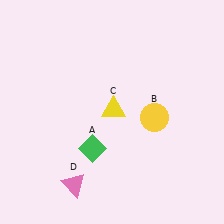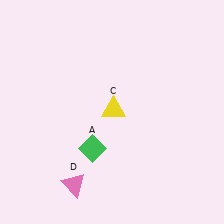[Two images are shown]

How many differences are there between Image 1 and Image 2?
There is 1 difference between the two images.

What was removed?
The yellow circle (B) was removed in Image 2.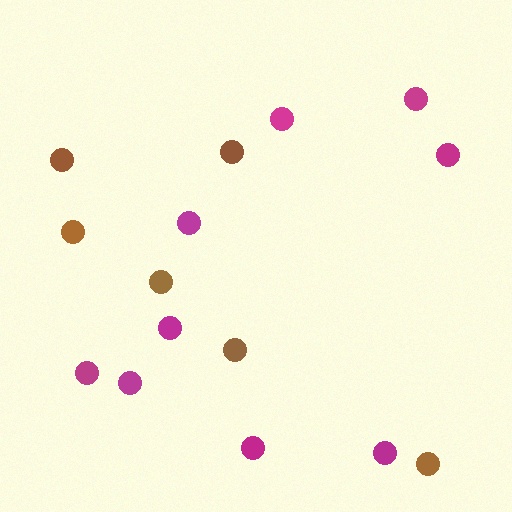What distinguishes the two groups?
There are 2 groups: one group of brown circles (6) and one group of magenta circles (9).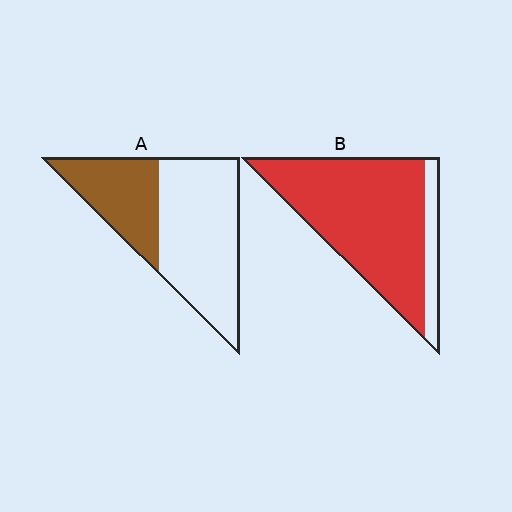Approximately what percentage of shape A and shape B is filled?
A is approximately 35% and B is approximately 85%.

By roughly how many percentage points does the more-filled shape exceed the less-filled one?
By roughly 50 percentage points (B over A).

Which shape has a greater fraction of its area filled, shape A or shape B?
Shape B.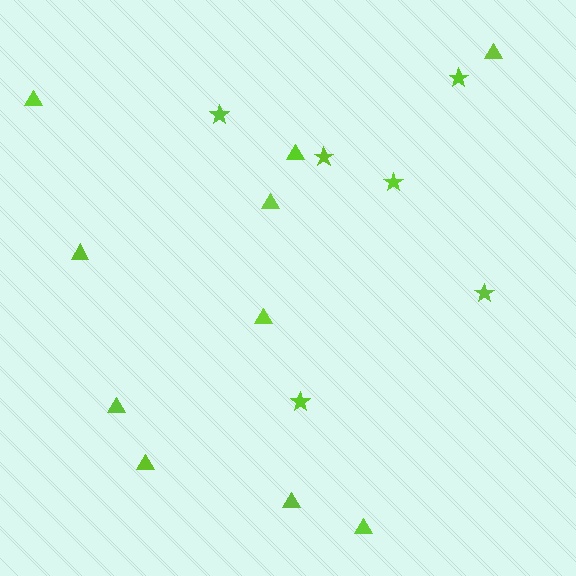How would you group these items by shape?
There are 2 groups: one group of triangles (10) and one group of stars (6).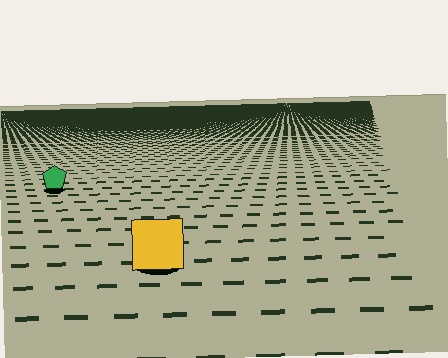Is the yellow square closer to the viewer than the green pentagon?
Yes. The yellow square is closer — you can tell from the texture gradient: the ground texture is coarser near it.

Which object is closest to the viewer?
The yellow square is closest. The texture marks near it are larger and more spread out.